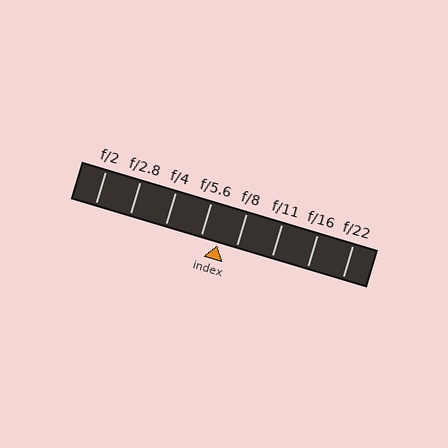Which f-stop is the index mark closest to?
The index mark is closest to f/5.6.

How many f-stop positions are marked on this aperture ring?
There are 8 f-stop positions marked.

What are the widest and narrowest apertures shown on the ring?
The widest aperture shown is f/2 and the narrowest is f/22.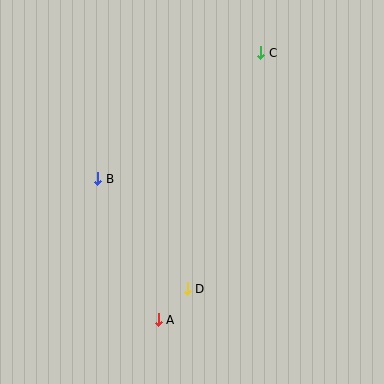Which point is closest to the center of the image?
Point B at (98, 179) is closest to the center.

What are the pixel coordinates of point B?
Point B is at (98, 179).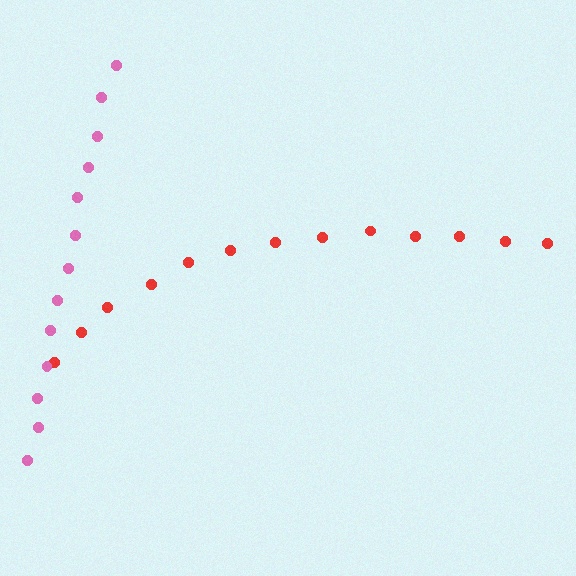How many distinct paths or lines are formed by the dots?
There are 2 distinct paths.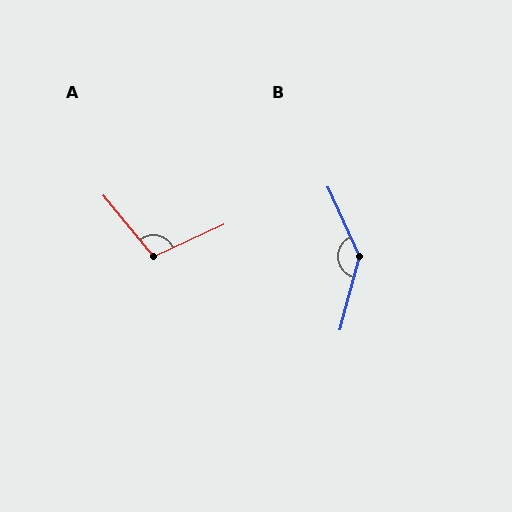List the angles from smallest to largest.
A (105°), B (140°).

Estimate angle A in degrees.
Approximately 105 degrees.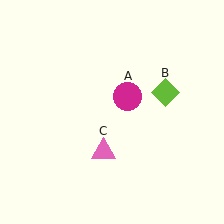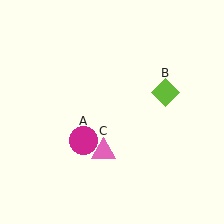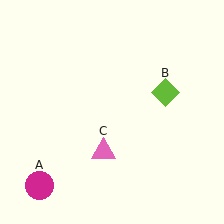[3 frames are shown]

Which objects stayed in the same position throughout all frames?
Lime diamond (object B) and pink triangle (object C) remained stationary.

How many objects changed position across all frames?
1 object changed position: magenta circle (object A).